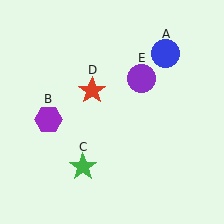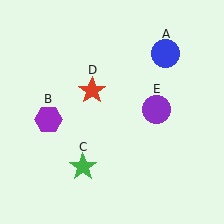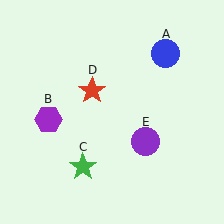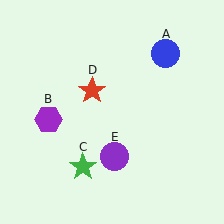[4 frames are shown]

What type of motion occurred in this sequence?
The purple circle (object E) rotated clockwise around the center of the scene.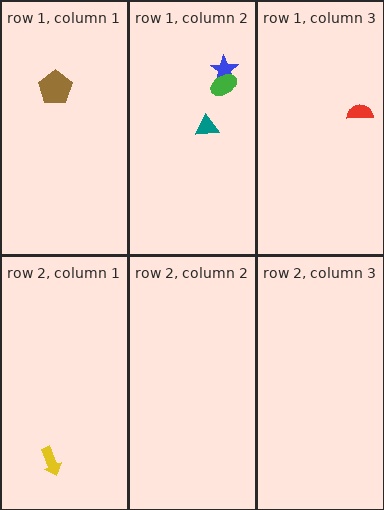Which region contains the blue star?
The row 1, column 2 region.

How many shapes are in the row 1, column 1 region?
1.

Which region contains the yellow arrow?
The row 2, column 1 region.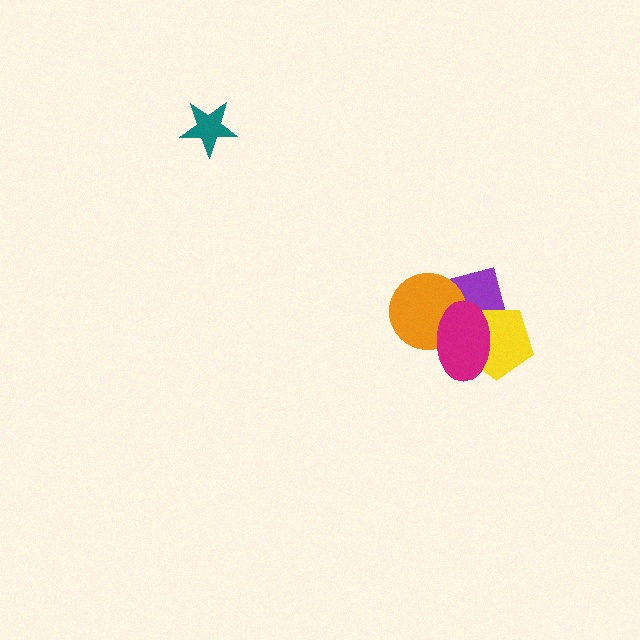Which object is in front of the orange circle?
The magenta ellipse is in front of the orange circle.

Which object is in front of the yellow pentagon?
The magenta ellipse is in front of the yellow pentagon.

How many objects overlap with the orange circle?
2 objects overlap with the orange circle.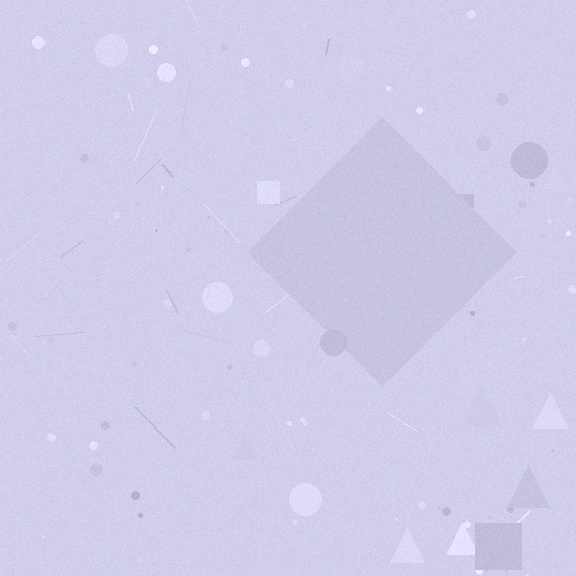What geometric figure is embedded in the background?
A diamond is embedded in the background.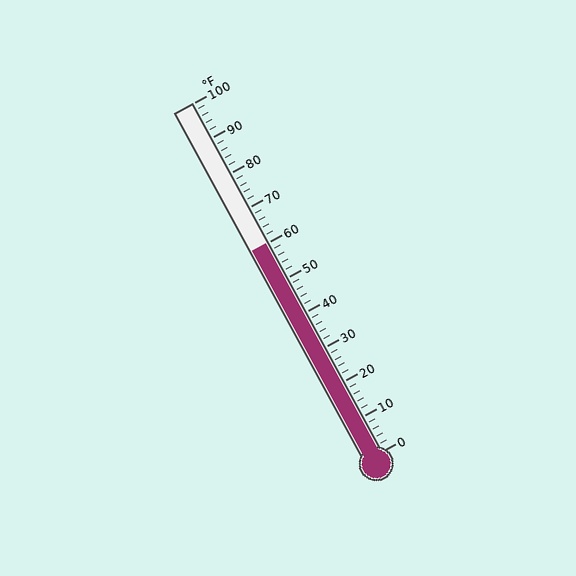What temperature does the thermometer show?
The thermometer shows approximately 60°F.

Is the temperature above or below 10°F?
The temperature is above 10°F.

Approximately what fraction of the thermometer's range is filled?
The thermometer is filled to approximately 60% of its range.